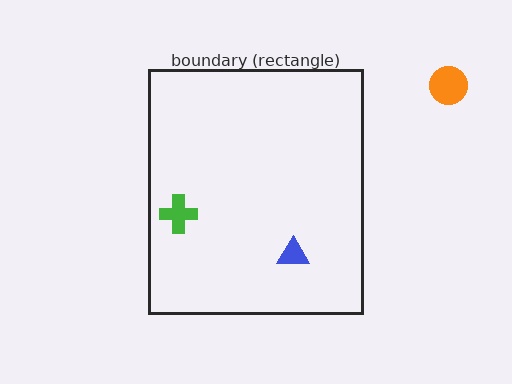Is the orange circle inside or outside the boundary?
Outside.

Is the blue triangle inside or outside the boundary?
Inside.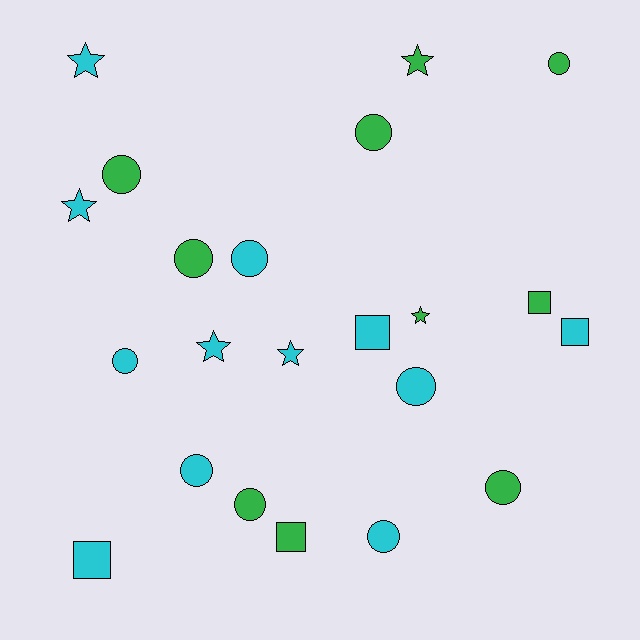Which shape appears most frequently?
Circle, with 11 objects.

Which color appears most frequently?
Cyan, with 12 objects.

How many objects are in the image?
There are 22 objects.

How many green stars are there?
There are 2 green stars.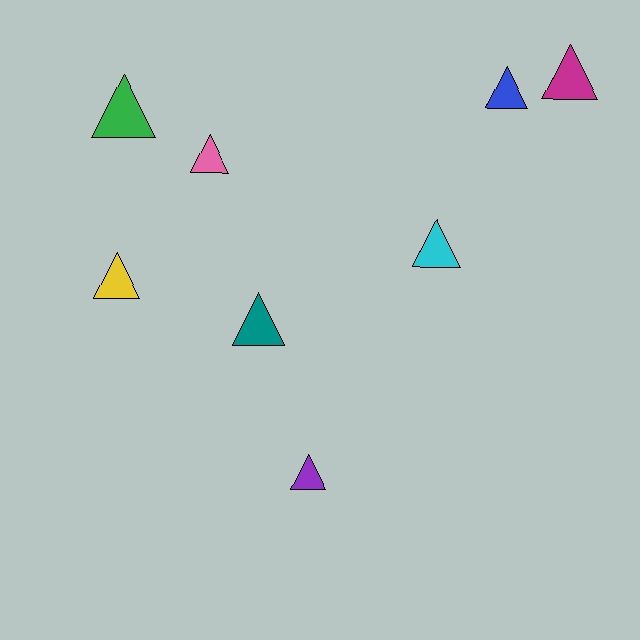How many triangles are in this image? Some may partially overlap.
There are 8 triangles.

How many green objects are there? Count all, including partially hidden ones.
There is 1 green object.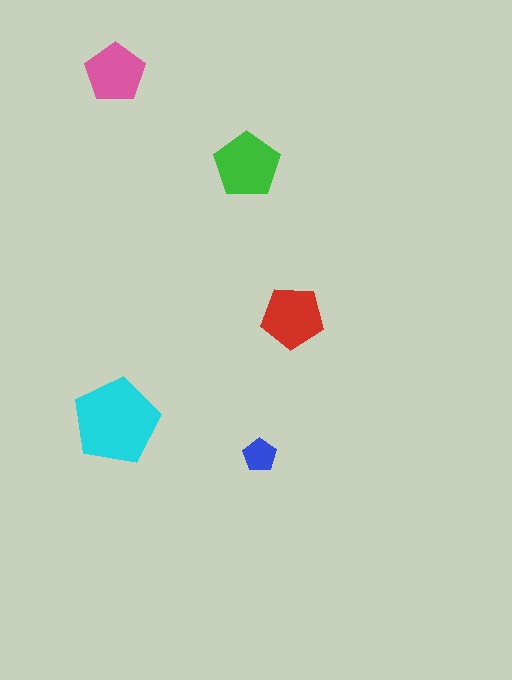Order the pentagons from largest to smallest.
the cyan one, the green one, the red one, the pink one, the blue one.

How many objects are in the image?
There are 5 objects in the image.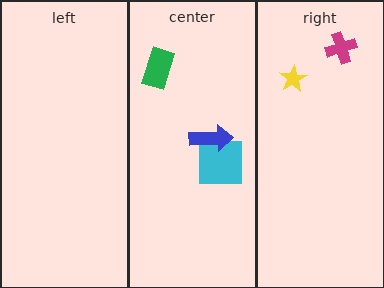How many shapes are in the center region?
3.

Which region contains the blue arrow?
The center region.